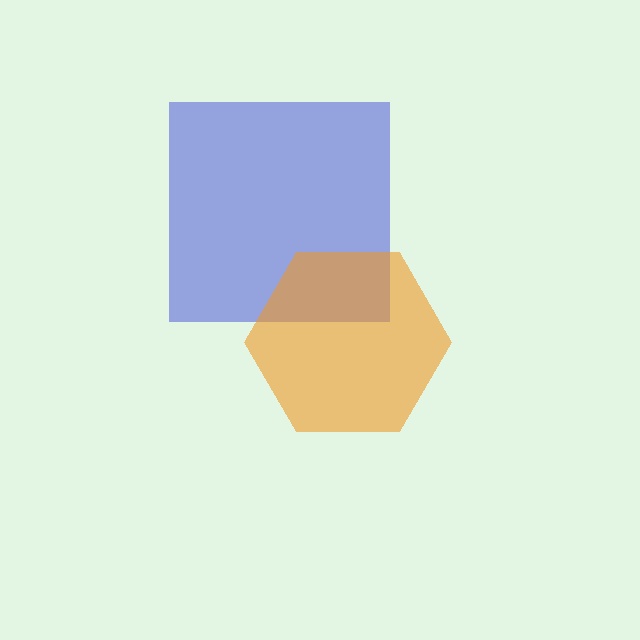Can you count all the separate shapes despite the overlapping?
Yes, there are 2 separate shapes.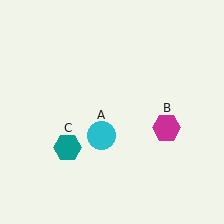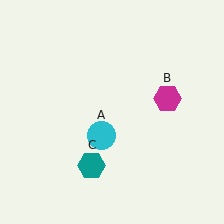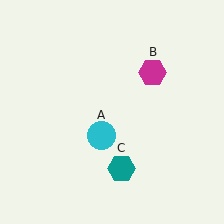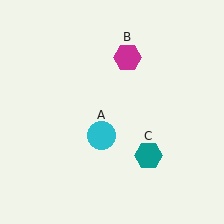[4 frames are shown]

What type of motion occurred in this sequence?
The magenta hexagon (object B), teal hexagon (object C) rotated counterclockwise around the center of the scene.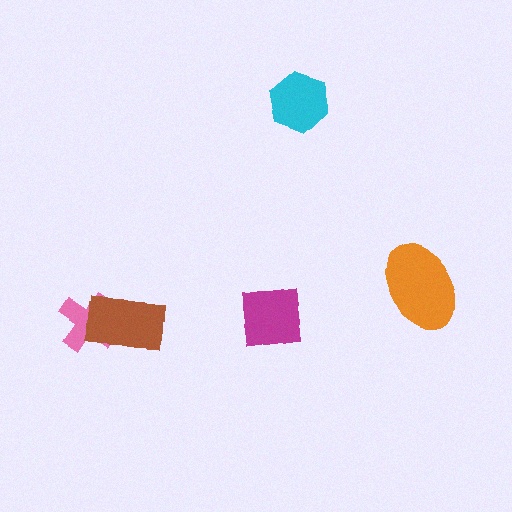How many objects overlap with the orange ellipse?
0 objects overlap with the orange ellipse.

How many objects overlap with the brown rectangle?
1 object overlaps with the brown rectangle.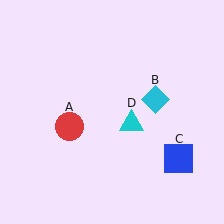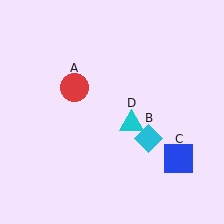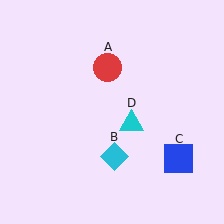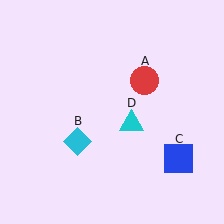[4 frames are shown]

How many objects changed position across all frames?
2 objects changed position: red circle (object A), cyan diamond (object B).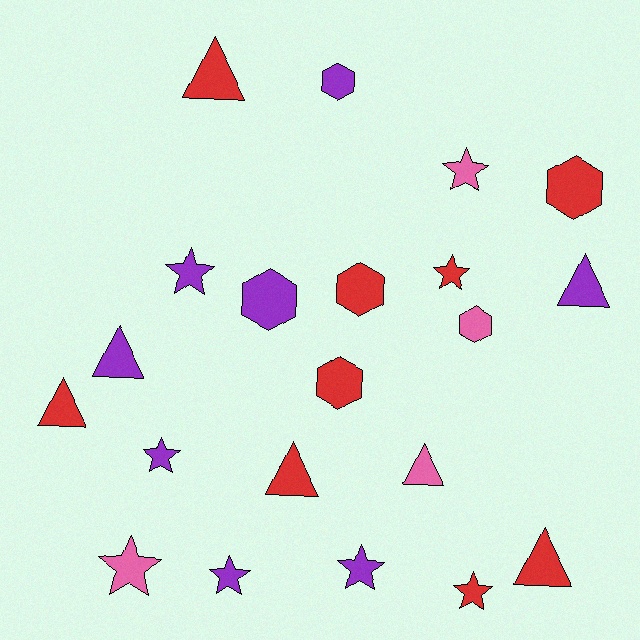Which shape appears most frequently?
Star, with 8 objects.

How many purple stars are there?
There are 4 purple stars.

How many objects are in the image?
There are 21 objects.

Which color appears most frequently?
Red, with 9 objects.